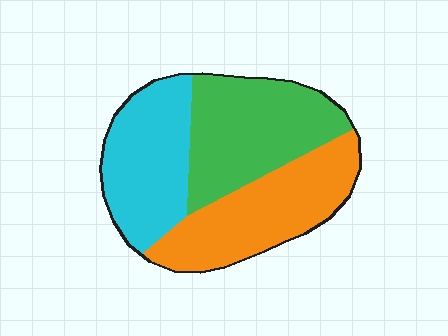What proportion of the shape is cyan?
Cyan takes up about one third (1/3) of the shape.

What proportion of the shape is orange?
Orange takes up about one third (1/3) of the shape.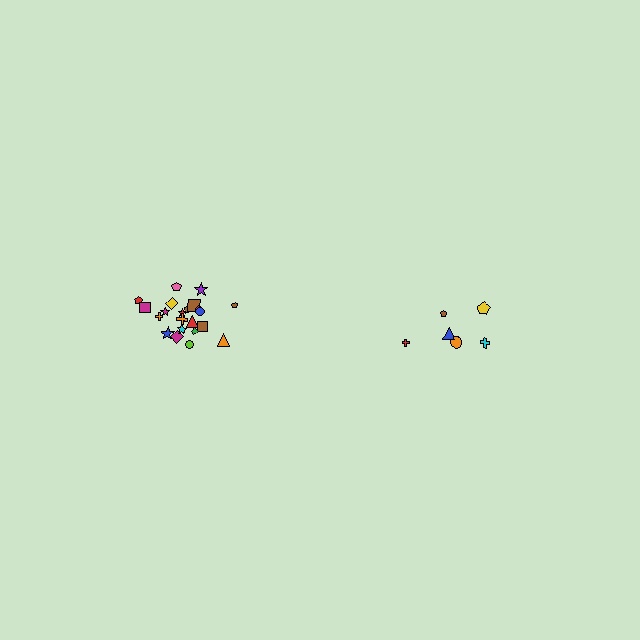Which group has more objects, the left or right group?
The left group.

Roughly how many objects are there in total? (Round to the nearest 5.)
Roughly 30 objects in total.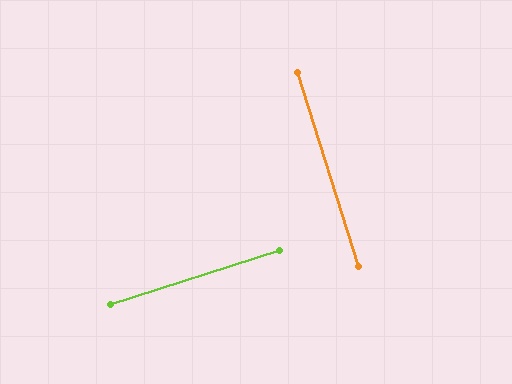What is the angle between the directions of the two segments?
Approximately 89 degrees.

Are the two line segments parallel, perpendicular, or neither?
Perpendicular — they meet at approximately 89°.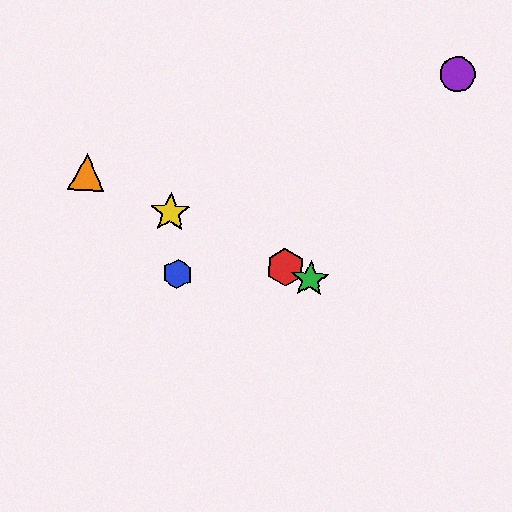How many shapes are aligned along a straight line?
4 shapes (the red hexagon, the green star, the yellow star, the orange triangle) are aligned along a straight line.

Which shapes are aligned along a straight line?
The red hexagon, the green star, the yellow star, the orange triangle are aligned along a straight line.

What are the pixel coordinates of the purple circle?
The purple circle is at (458, 74).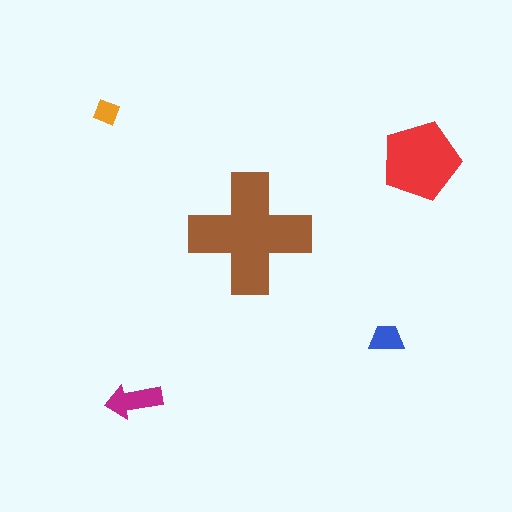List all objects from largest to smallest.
The brown cross, the red pentagon, the magenta arrow, the blue trapezoid, the orange diamond.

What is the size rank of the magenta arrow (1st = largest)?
3rd.